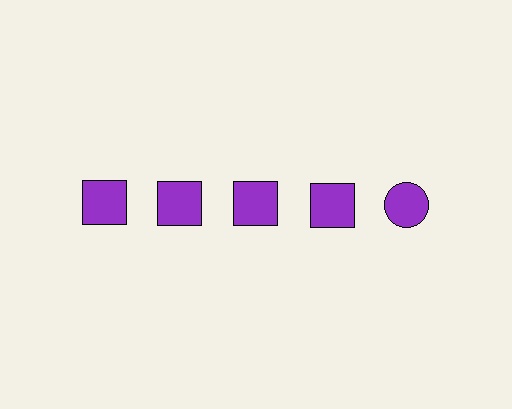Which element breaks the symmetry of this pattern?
The purple circle in the top row, rightmost column breaks the symmetry. All other shapes are purple squares.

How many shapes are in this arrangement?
There are 5 shapes arranged in a grid pattern.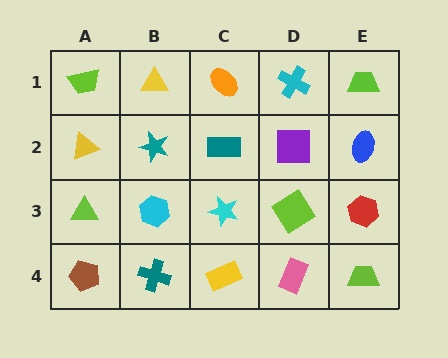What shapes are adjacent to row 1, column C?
A teal rectangle (row 2, column C), a yellow triangle (row 1, column B), a cyan cross (row 1, column D).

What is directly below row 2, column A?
A lime triangle.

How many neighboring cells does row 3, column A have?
3.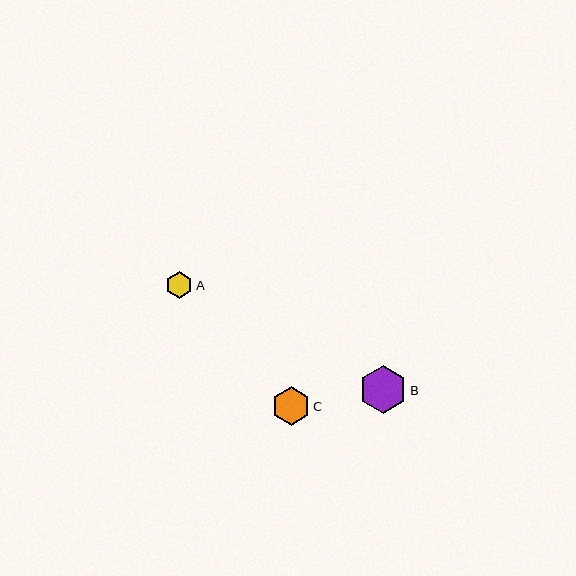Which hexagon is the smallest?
Hexagon A is the smallest with a size of approximately 27 pixels.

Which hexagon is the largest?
Hexagon B is the largest with a size of approximately 48 pixels.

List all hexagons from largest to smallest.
From largest to smallest: B, C, A.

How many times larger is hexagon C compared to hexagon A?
Hexagon C is approximately 1.4 times the size of hexagon A.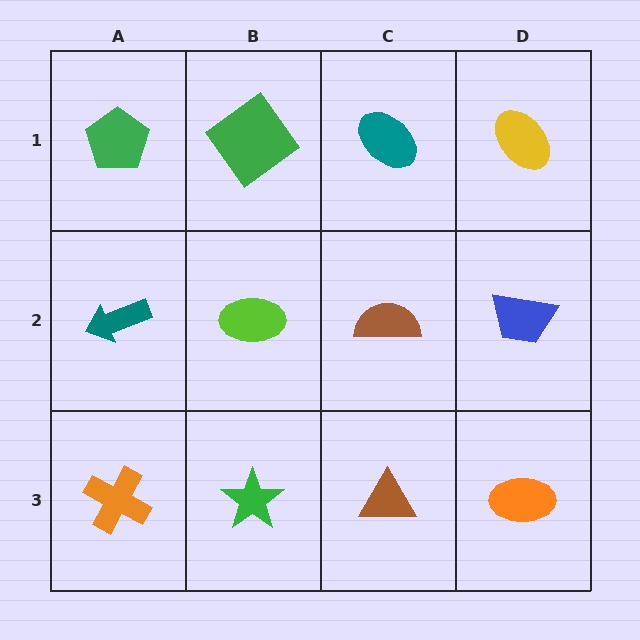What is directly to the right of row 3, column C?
An orange ellipse.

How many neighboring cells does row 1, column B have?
3.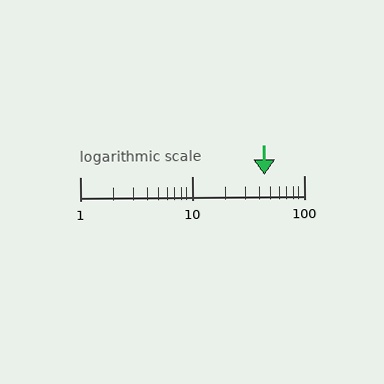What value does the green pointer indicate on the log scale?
The pointer indicates approximately 44.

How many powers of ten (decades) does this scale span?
The scale spans 2 decades, from 1 to 100.